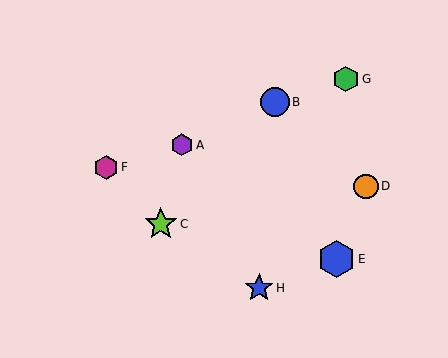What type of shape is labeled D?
Shape D is an orange circle.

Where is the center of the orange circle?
The center of the orange circle is at (366, 186).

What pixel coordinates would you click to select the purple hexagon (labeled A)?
Click at (182, 145) to select the purple hexagon A.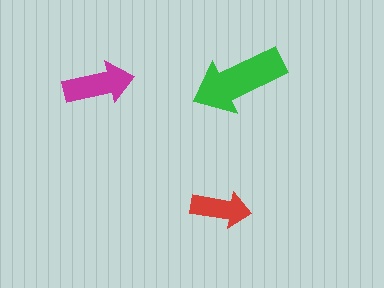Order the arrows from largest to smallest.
the green one, the magenta one, the red one.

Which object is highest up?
The green arrow is topmost.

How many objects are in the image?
There are 3 objects in the image.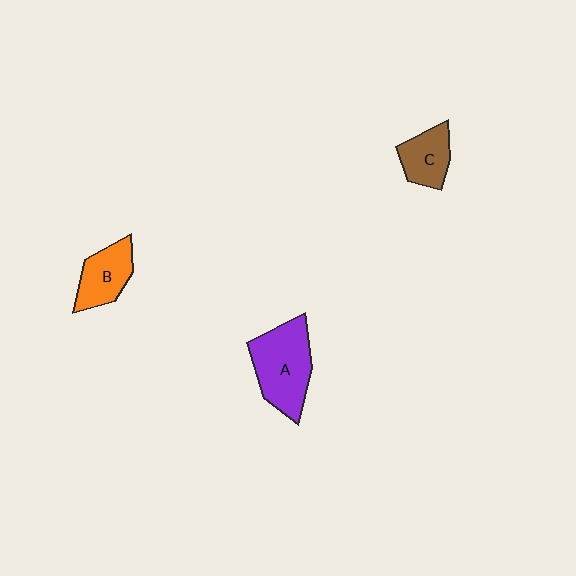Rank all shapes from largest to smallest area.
From largest to smallest: A (purple), B (orange), C (brown).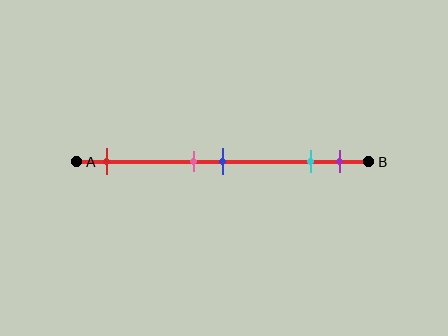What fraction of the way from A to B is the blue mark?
The blue mark is approximately 50% (0.5) of the way from A to B.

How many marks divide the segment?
There are 5 marks dividing the segment.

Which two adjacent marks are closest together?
The pink and blue marks are the closest adjacent pair.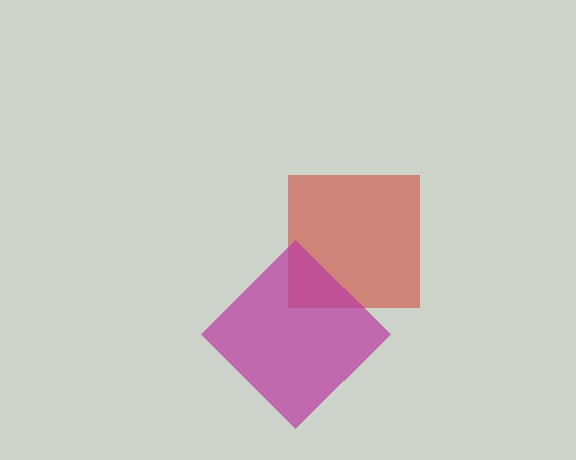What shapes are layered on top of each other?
The layered shapes are: a red square, a magenta diamond.